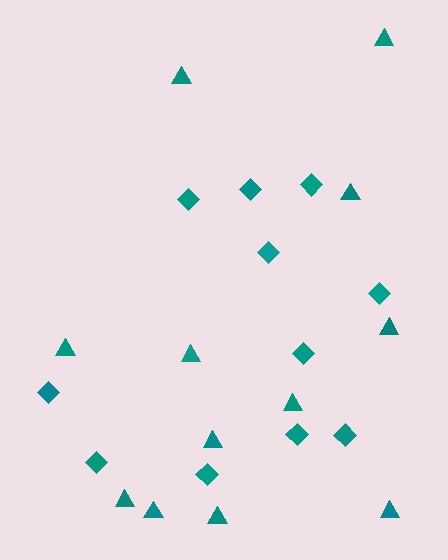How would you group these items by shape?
There are 2 groups: one group of diamonds (11) and one group of triangles (12).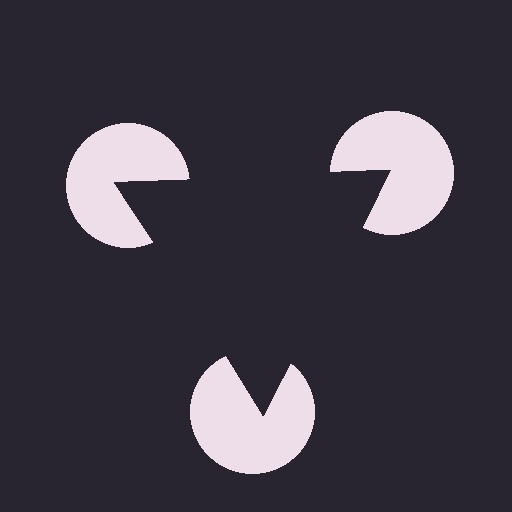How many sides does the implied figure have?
3 sides.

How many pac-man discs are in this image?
There are 3 — one at each vertex of the illusory triangle.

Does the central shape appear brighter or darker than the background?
It typically appears slightly darker than the background, even though no actual brightness change is drawn.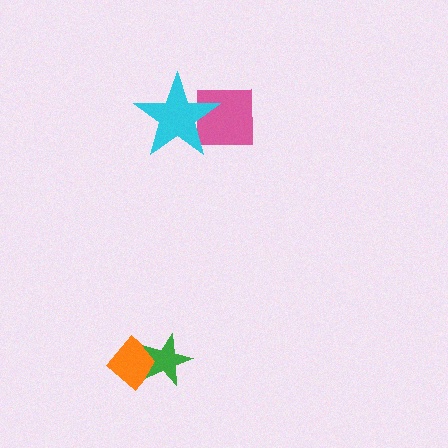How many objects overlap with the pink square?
1 object overlaps with the pink square.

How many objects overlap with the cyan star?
1 object overlaps with the cyan star.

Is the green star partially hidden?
No, no other shape covers it.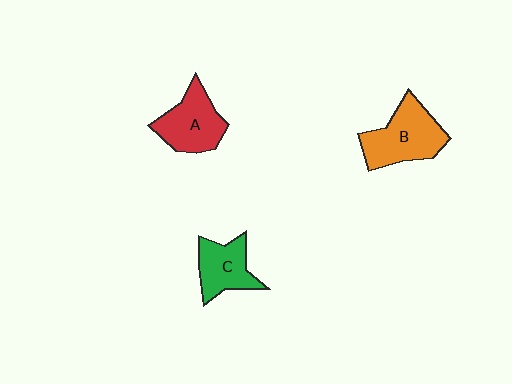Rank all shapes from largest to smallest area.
From largest to smallest: B (orange), A (red), C (green).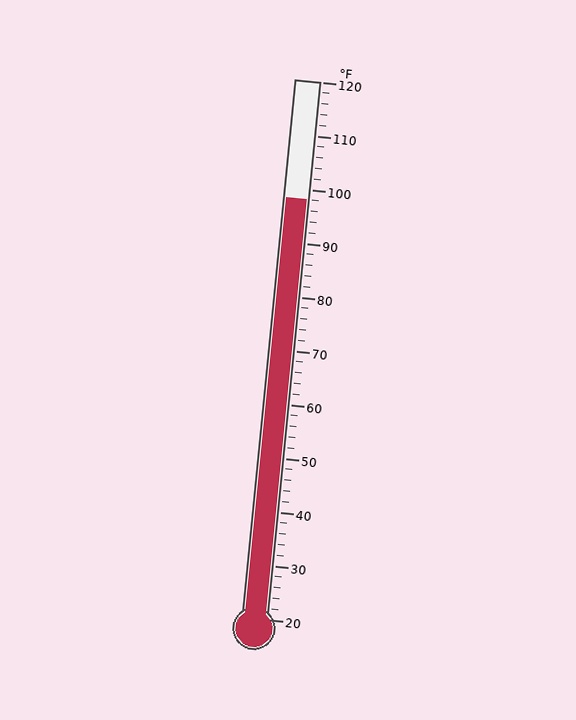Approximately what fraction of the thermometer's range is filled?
The thermometer is filled to approximately 80% of its range.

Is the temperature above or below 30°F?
The temperature is above 30°F.